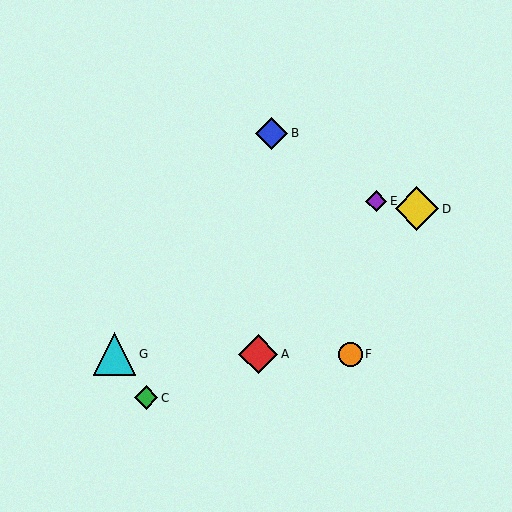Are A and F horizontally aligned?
Yes, both are at y≈354.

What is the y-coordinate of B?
Object B is at y≈133.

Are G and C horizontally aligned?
No, G is at y≈354 and C is at y≈398.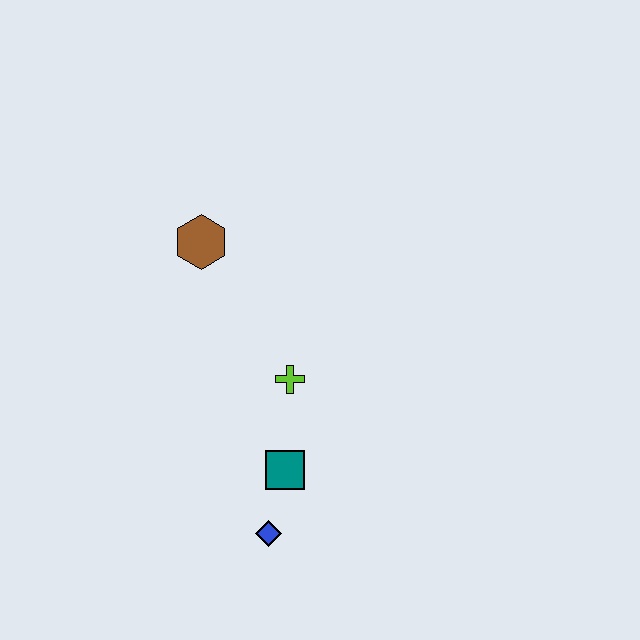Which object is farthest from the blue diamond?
The brown hexagon is farthest from the blue diamond.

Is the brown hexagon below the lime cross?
No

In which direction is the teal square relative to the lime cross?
The teal square is below the lime cross.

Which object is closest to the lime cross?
The teal square is closest to the lime cross.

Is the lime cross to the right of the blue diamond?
Yes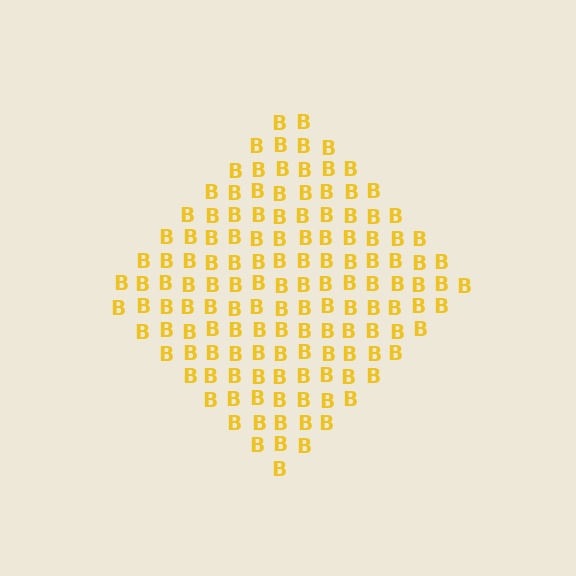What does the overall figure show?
The overall figure shows a diamond.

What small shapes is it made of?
It is made of small letter B's.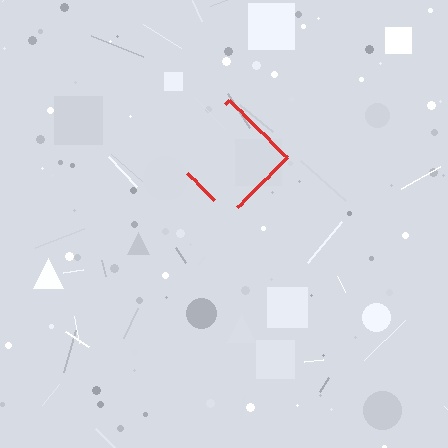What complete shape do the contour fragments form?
The contour fragments form a diamond.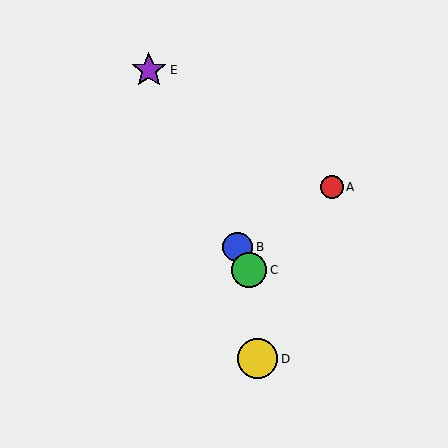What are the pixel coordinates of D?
Object D is at (257, 359).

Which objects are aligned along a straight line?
Objects B, C, E are aligned along a straight line.